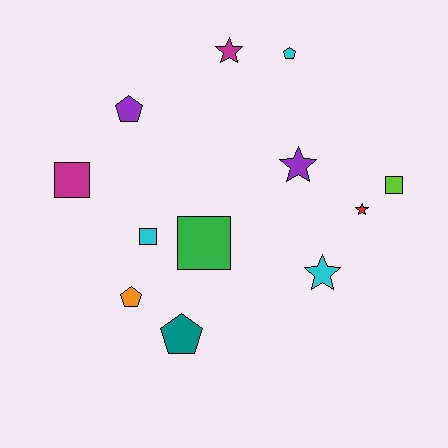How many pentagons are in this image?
There are 4 pentagons.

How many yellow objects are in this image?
There are no yellow objects.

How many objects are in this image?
There are 12 objects.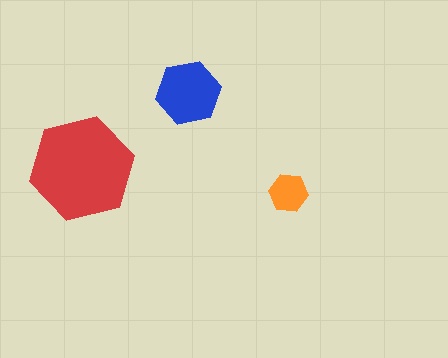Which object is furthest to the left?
The red hexagon is leftmost.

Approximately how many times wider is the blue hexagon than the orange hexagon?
About 1.5 times wider.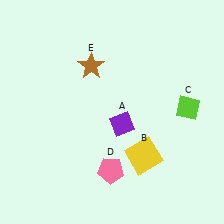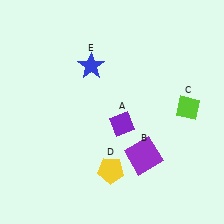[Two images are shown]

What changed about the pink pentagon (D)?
In Image 1, D is pink. In Image 2, it changed to yellow.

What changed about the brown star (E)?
In Image 1, E is brown. In Image 2, it changed to blue.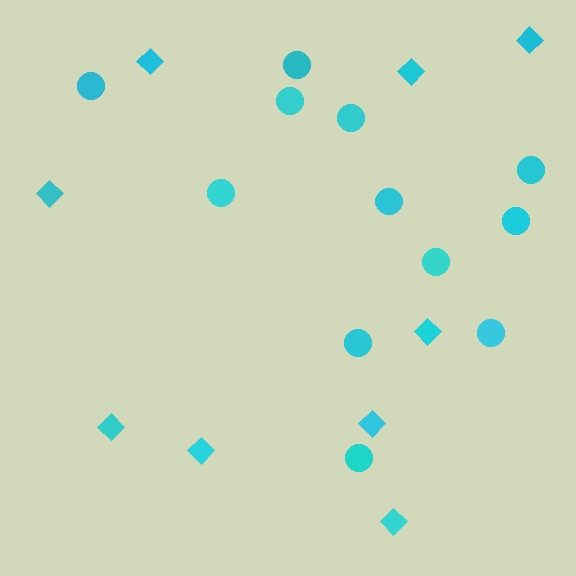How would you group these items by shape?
There are 2 groups: one group of diamonds (9) and one group of circles (12).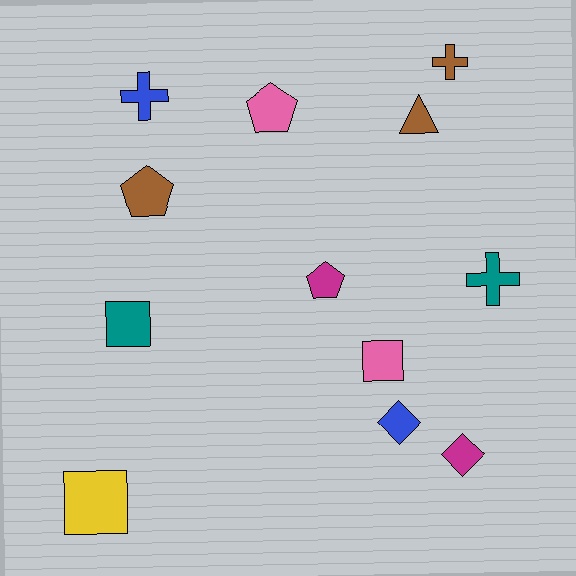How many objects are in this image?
There are 12 objects.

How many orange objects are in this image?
There are no orange objects.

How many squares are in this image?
There are 3 squares.